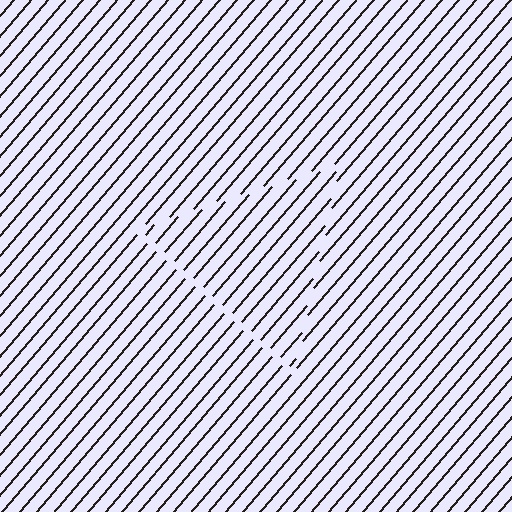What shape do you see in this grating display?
An illusory triangle. The interior of the shape contains the same grating, shifted by half a period — the contour is defined by the phase discontinuity where line-ends from the inner and outer gratings abut.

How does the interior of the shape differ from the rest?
The interior of the shape contains the same grating, shifted by half a period — the contour is defined by the phase discontinuity where line-ends from the inner and outer gratings abut.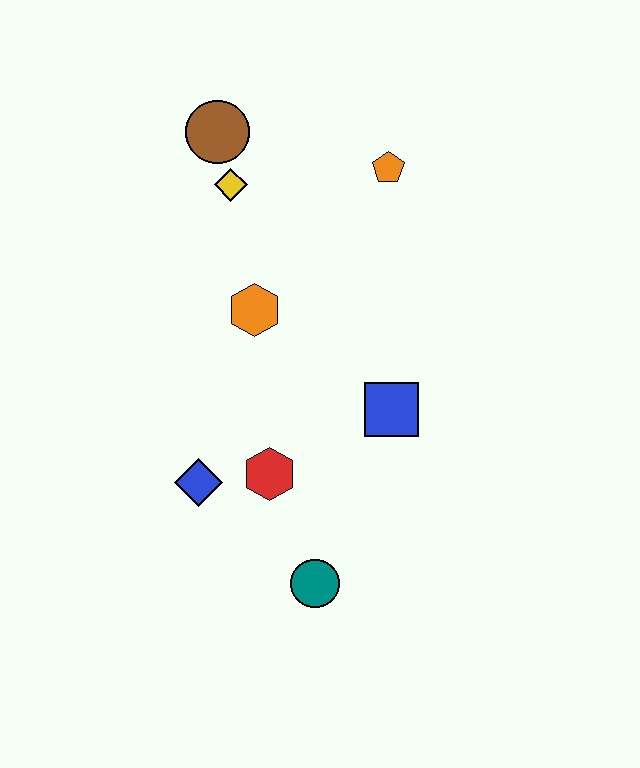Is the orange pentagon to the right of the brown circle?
Yes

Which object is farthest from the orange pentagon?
The teal circle is farthest from the orange pentagon.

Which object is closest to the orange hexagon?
The yellow diamond is closest to the orange hexagon.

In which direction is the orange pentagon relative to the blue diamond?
The orange pentagon is above the blue diamond.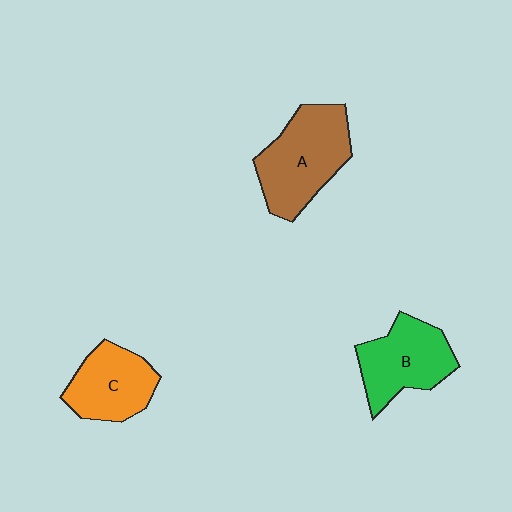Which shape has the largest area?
Shape A (brown).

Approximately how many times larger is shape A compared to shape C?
Approximately 1.4 times.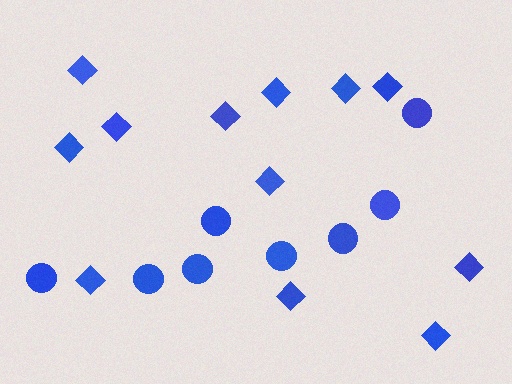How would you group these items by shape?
There are 2 groups: one group of diamonds (12) and one group of circles (8).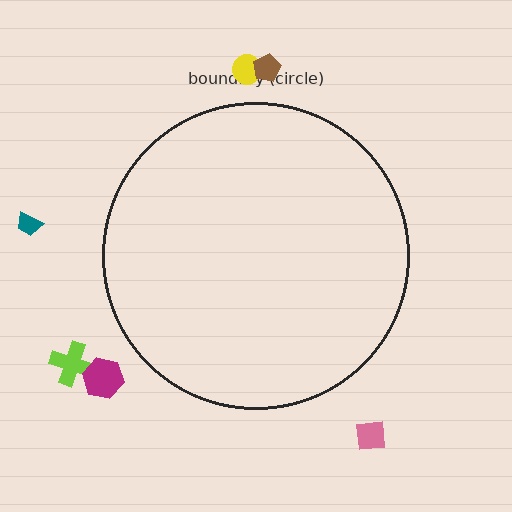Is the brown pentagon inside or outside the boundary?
Outside.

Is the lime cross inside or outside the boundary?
Outside.